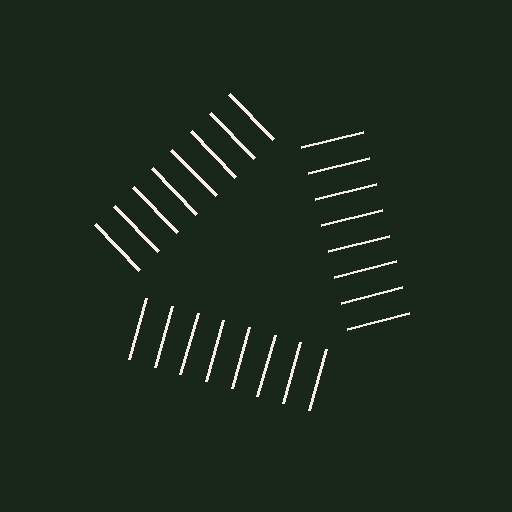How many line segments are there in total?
24 — 8 along each of the 3 edges.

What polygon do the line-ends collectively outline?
An illusory triangle — the line segments terminate on its edges but no continuous stroke is drawn.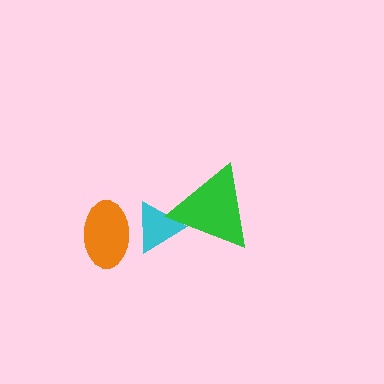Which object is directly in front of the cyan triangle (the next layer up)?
The orange ellipse is directly in front of the cyan triangle.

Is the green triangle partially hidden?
No, no other shape covers it.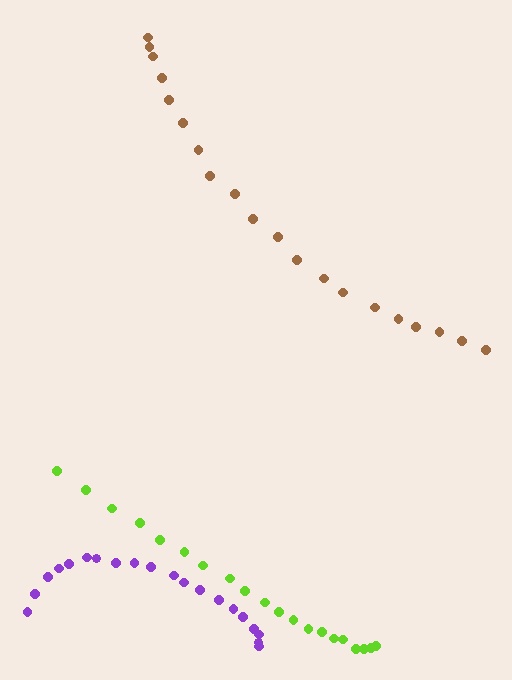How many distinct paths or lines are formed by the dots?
There are 3 distinct paths.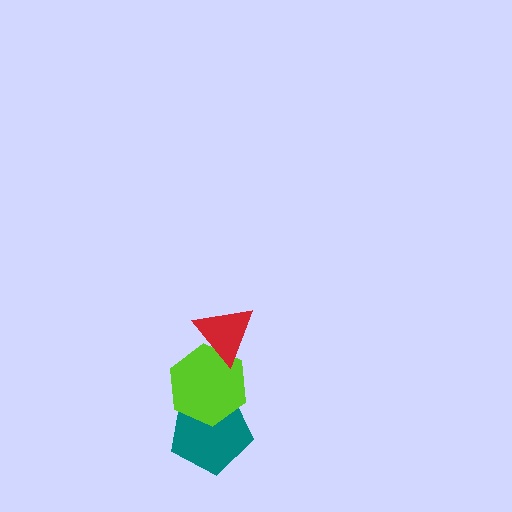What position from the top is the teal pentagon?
The teal pentagon is 3rd from the top.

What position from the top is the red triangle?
The red triangle is 1st from the top.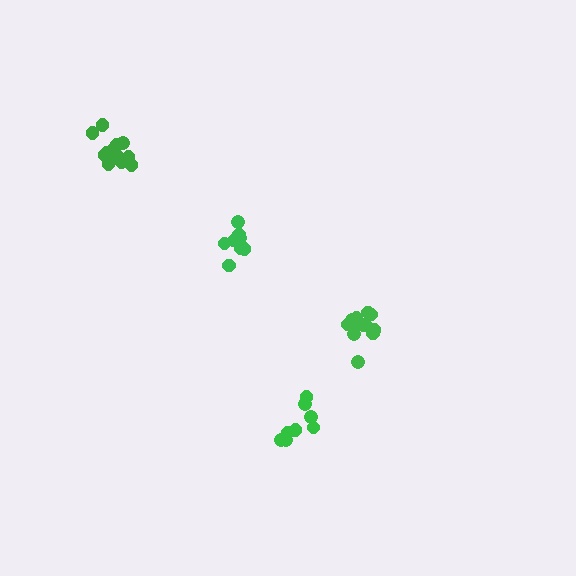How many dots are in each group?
Group 1: 13 dots, Group 2: 8 dots, Group 3: 12 dots, Group 4: 8 dots (41 total).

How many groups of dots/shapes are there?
There are 4 groups.